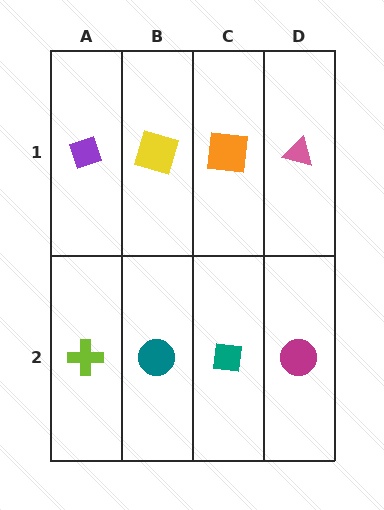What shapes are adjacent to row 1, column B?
A teal circle (row 2, column B), a purple diamond (row 1, column A), an orange square (row 1, column C).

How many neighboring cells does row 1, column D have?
2.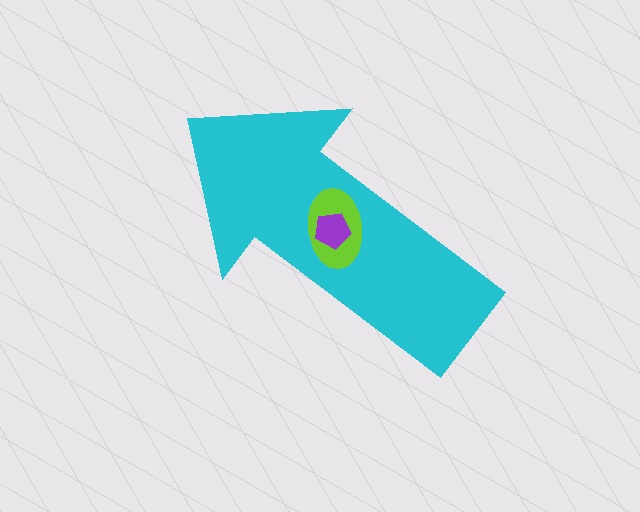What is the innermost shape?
The purple pentagon.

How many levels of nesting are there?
3.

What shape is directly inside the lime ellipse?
The purple pentagon.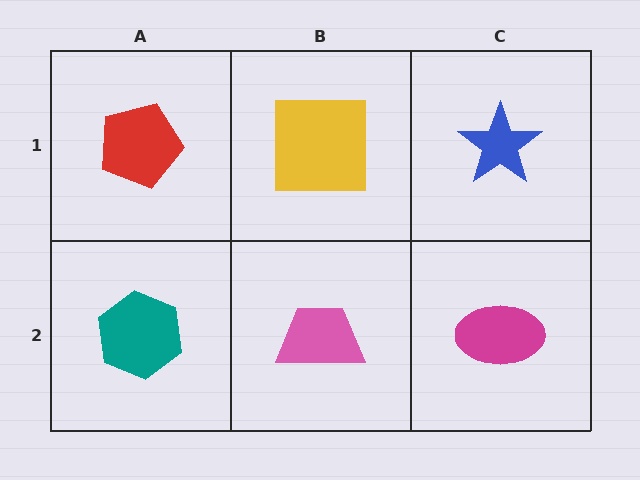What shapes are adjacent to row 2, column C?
A blue star (row 1, column C), a pink trapezoid (row 2, column B).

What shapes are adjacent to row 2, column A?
A red pentagon (row 1, column A), a pink trapezoid (row 2, column B).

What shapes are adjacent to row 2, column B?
A yellow square (row 1, column B), a teal hexagon (row 2, column A), a magenta ellipse (row 2, column C).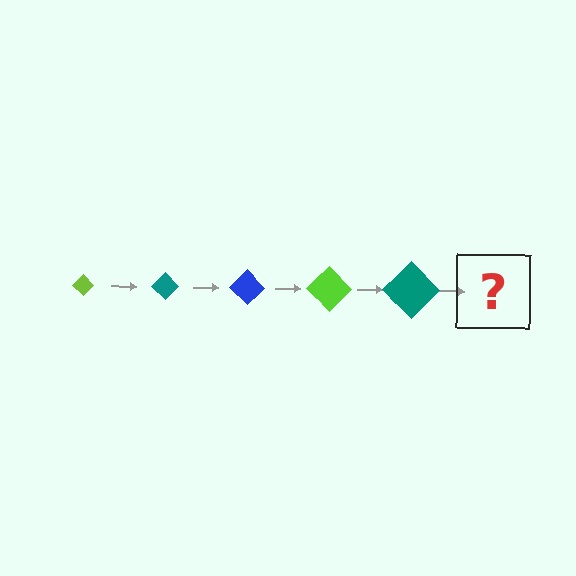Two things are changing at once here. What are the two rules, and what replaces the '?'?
The two rules are that the diamond grows larger each step and the color cycles through lime, teal, and blue. The '?' should be a blue diamond, larger than the previous one.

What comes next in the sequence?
The next element should be a blue diamond, larger than the previous one.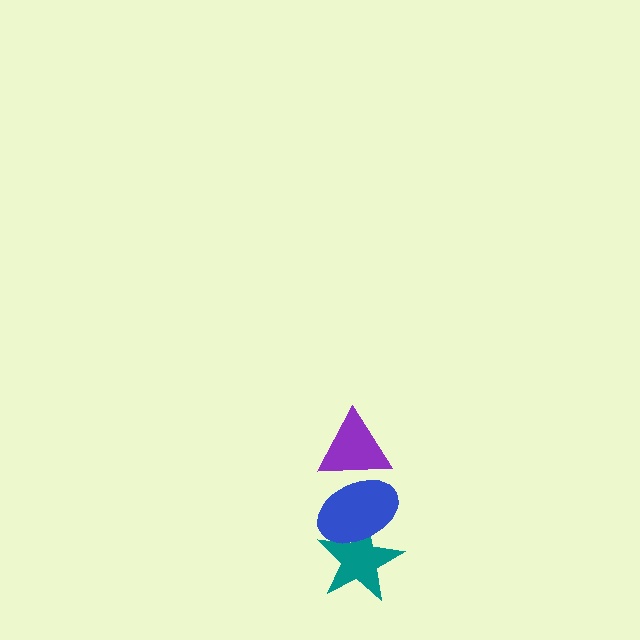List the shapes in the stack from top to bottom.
From top to bottom: the purple triangle, the blue ellipse, the teal star.